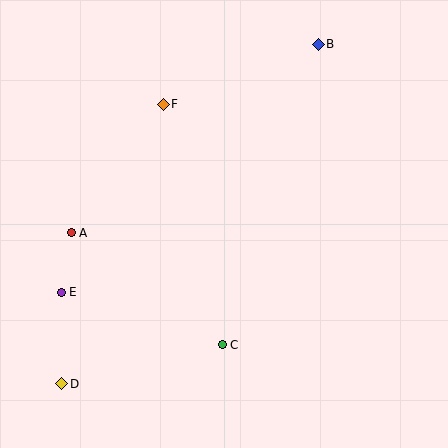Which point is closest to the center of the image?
Point C at (222, 345) is closest to the center.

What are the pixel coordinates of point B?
Point B is at (318, 44).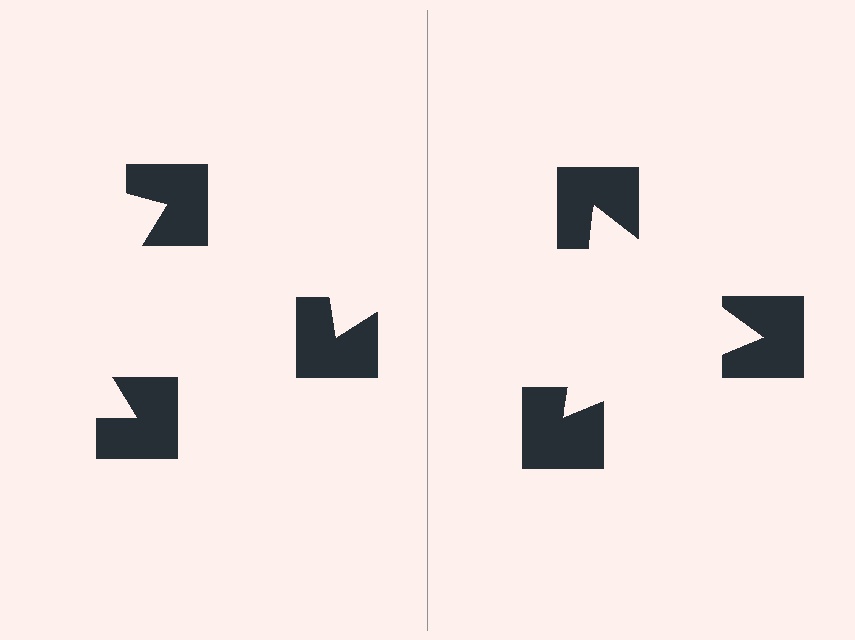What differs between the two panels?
The notched squares are positioned identically on both sides; only the wedge orientations differ. On the right they align to a triangle; on the left they are misaligned.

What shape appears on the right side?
An illusory triangle.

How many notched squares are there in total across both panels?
6 — 3 on each side.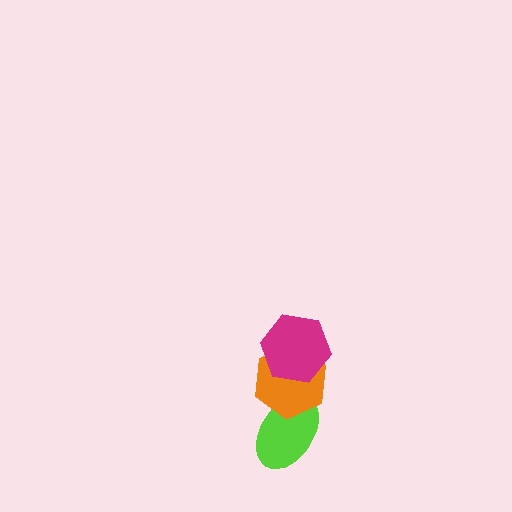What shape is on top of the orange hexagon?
The magenta hexagon is on top of the orange hexagon.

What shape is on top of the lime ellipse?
The orange hexagon is on top of the lime ellipse.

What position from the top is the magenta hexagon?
The magenta hexagon is 1st from the top.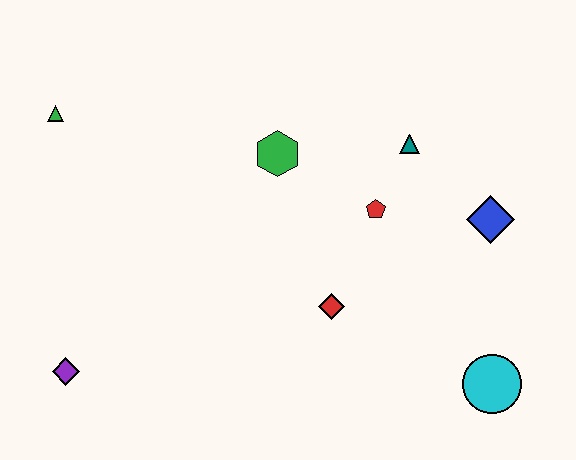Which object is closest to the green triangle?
The green hexagon is closest to the green triangle.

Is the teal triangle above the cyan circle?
Yes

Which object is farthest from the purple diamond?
The blue diamond is farthest from the purple diamond.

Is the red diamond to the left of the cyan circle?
Yes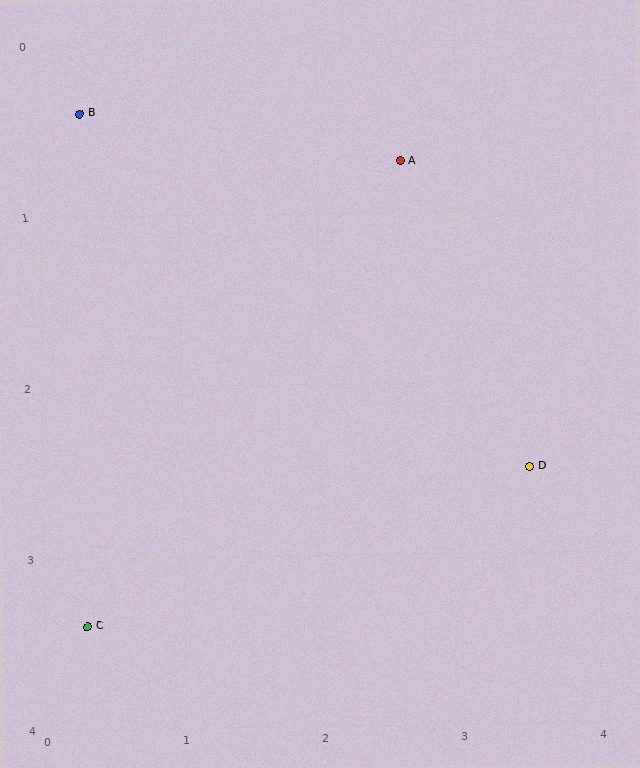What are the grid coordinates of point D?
Point D is at approximately (3.5, 2.5).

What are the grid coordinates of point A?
Point A is at approximately (2.6, 0.7).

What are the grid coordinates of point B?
Point B is at approximately (0.3, 0.4).